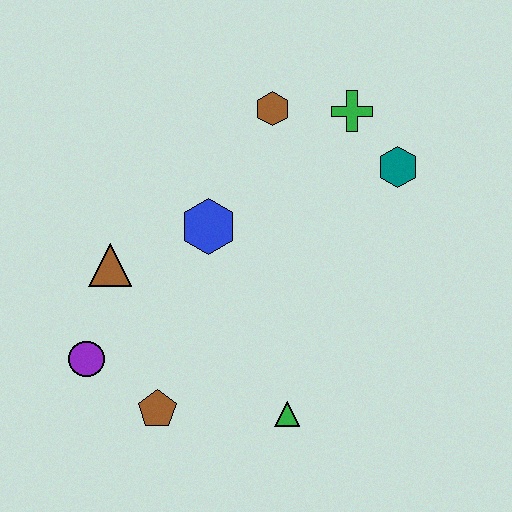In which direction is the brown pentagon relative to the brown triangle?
The brown pentagon is below the brown triangle.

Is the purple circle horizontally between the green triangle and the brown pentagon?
No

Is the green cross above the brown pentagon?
Yes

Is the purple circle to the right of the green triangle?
No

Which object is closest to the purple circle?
The brown pentagon is closest to the purple circle.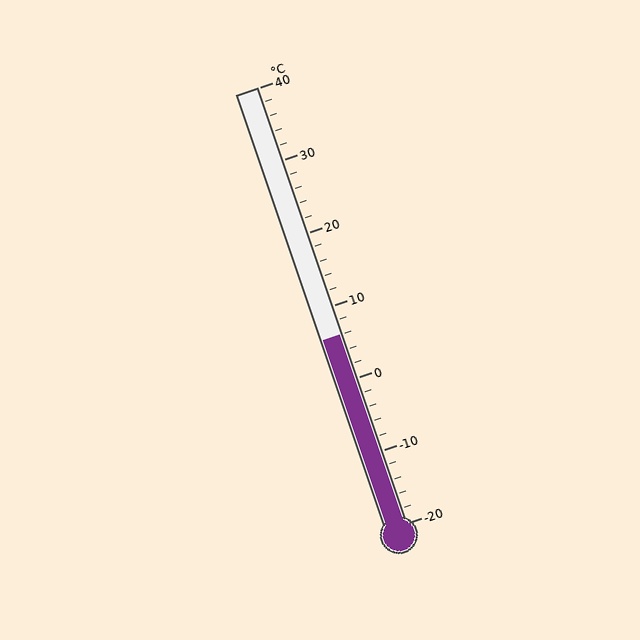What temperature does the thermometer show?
The thermometer shows approximately 6°C.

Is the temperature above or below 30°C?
The temperature is below 30°C.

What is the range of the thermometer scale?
The thermometer scale ranges from -20°C to 40°C.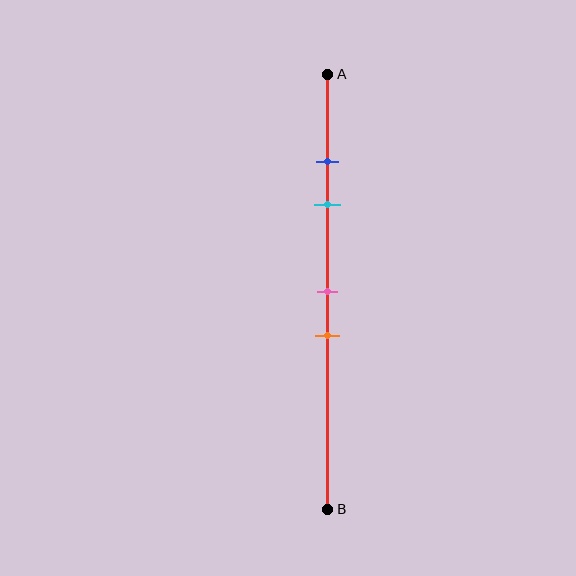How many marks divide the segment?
There are 4 marks dividing the segment.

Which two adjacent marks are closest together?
The blue and cyan marks are the closest adjacent pair.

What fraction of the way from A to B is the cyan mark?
The cyan mark is approximately 30% (0.3) of the way from A to B.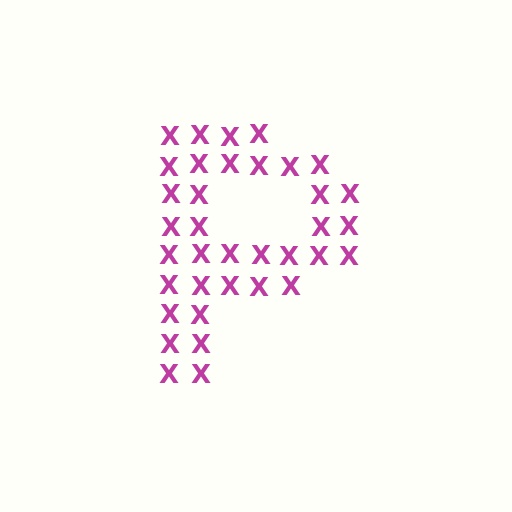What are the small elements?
The small elements are letter X's.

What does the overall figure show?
The overall figure shows the letter P.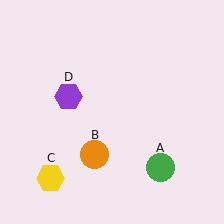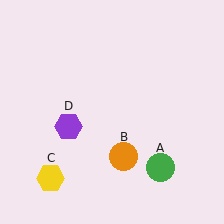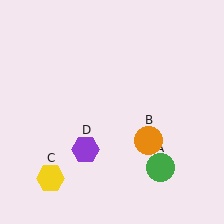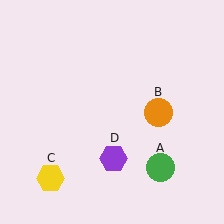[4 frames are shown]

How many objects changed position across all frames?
2 objects changed position: orange circle (object B), purple hexagon (object D).